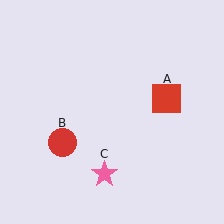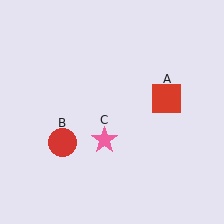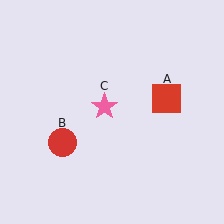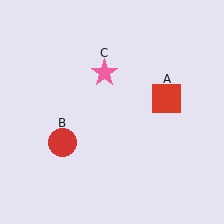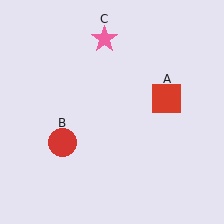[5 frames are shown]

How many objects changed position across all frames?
1 object changed position: pink star (object C).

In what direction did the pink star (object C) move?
The pink star (object C) moved up.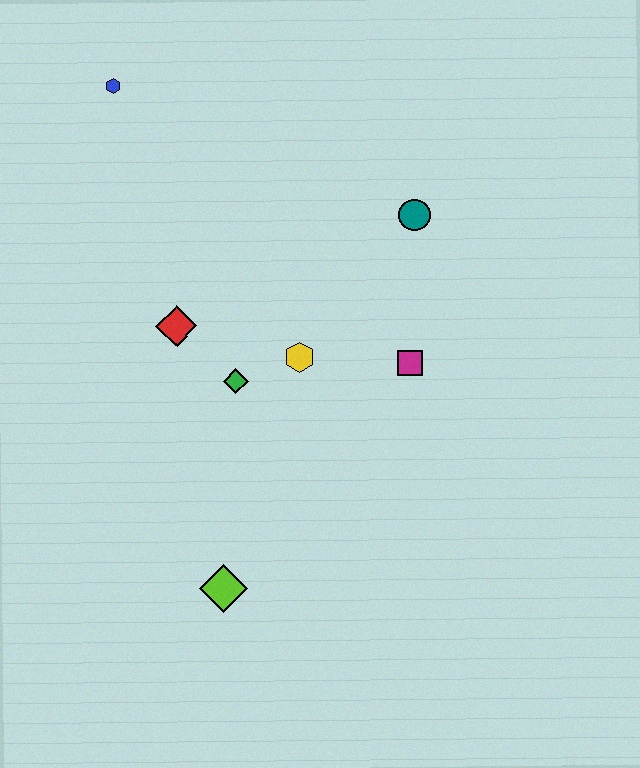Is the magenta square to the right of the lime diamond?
Yes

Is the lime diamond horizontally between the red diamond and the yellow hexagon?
Yes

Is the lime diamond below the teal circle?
Yes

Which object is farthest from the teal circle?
The lime diamond is farthest from the teal circle.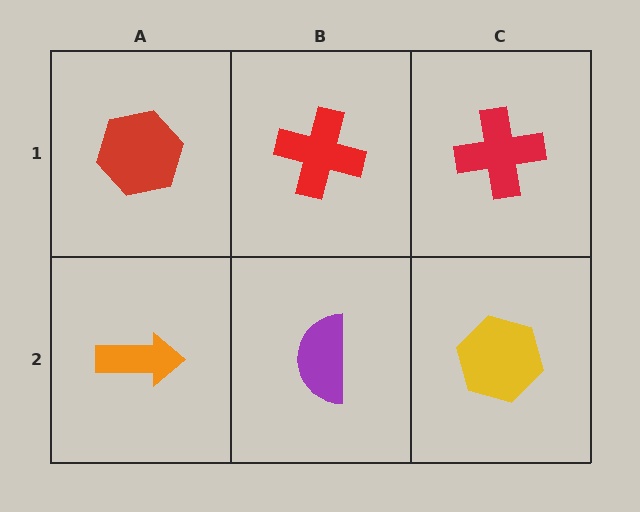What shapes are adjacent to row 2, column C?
A red cross (row 1, column C), a purple semicircle (row 2, column B).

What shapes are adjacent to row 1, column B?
A purple semicircle (row 2, column B), a red hexagon (row 1, column A), a red cross (row 1, column C).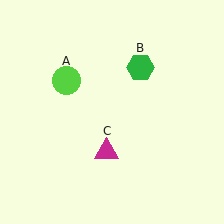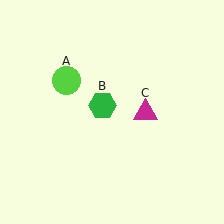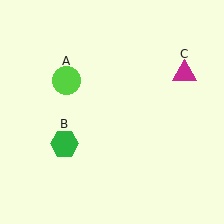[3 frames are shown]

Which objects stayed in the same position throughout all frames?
Lime circle (object A) remained stationary.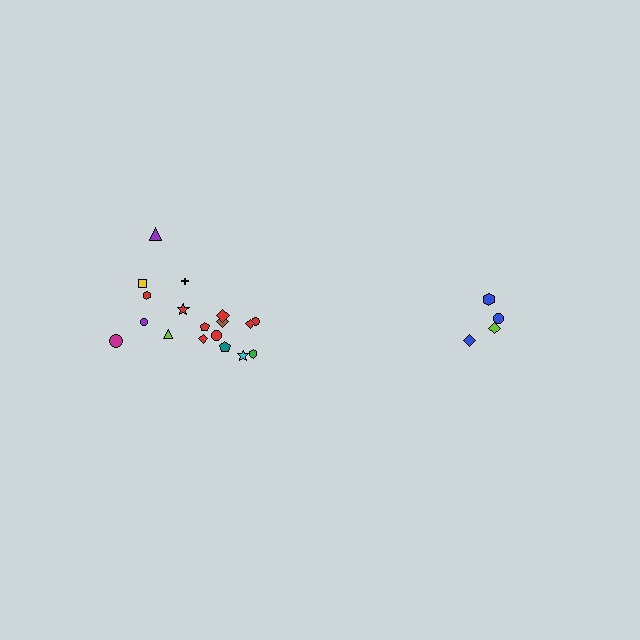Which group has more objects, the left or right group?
The left group.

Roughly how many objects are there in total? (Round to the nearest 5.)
Roughly 20 objects in total.